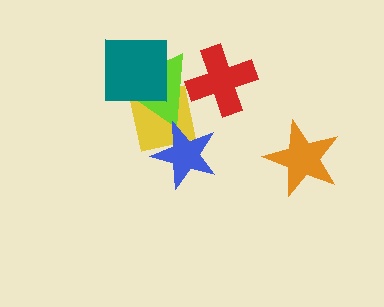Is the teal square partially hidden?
No, no other shape covers it.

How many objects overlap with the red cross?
1 object overlaps with the red cross.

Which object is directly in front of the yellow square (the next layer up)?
The lime triangle is directly in front of the yellow square.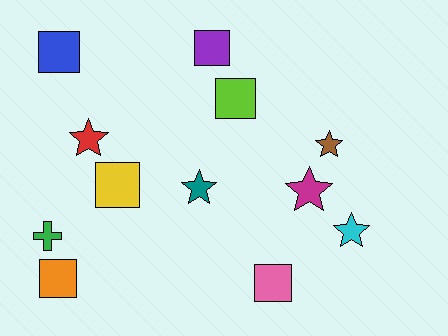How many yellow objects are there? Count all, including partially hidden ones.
There is 1 yellow object.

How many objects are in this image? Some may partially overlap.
There are 12 objects.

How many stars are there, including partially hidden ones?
There are 5 stars.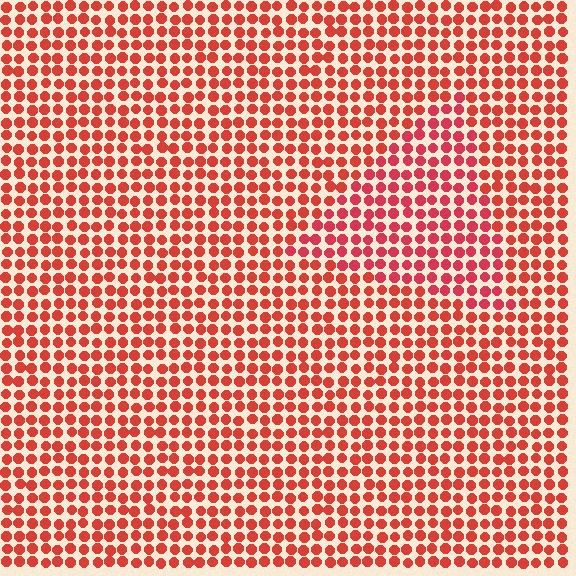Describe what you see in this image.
The image is filled with small red elements in a uniform arrangement. A triangle-shaped region is visible where the elements are tinted to a slightly different hue, forming a subtle color boundary.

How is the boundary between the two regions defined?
The boundary is defined purely by a slight shift in hue (about 14 degrees). Spacing, size, and orientation are identical on both sides.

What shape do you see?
I see a triangle.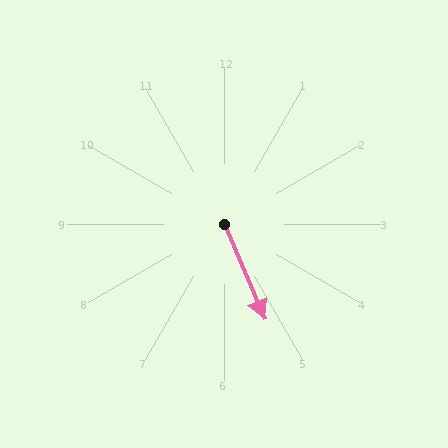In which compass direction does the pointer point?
Southeast.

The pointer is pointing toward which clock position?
Roughly 5 o'clock.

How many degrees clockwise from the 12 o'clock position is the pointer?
Approximately 157 degrees.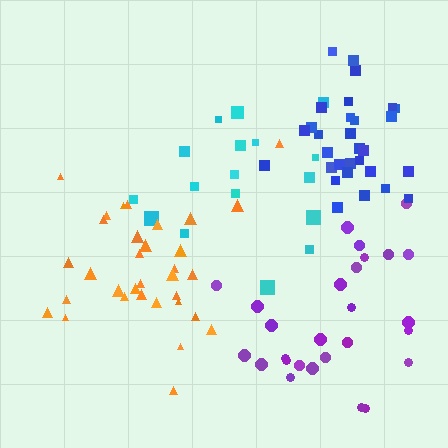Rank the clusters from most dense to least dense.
blue, orange, purple, cyan.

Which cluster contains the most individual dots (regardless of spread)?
Orange (33).